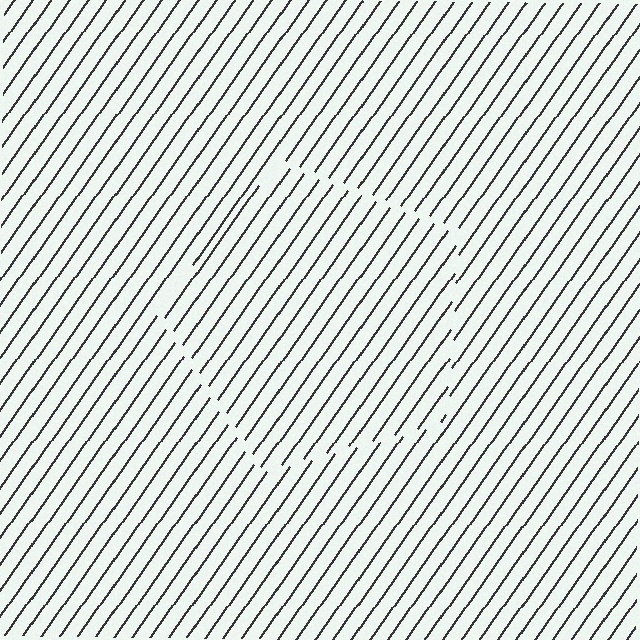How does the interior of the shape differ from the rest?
The interior of the shape contains the same grating, shifted by half a period — the contour is defined by the phase discontinuity where line-ends from the inner and outer gratings abut.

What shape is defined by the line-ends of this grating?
An illusory pentagon. The interior of the shape contains the same grating, shifted by half a period — the contour is defined by the phase discontinuity where line-ends from the inner and outer gratings abut.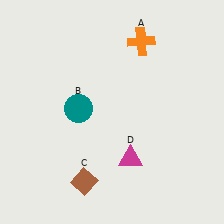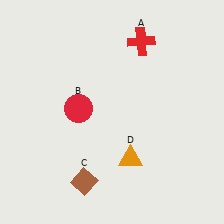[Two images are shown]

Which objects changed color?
A changed from orange to red. B changed from teal to red. D changed from magenta to orange.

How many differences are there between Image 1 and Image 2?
There are 3 differences between the two images.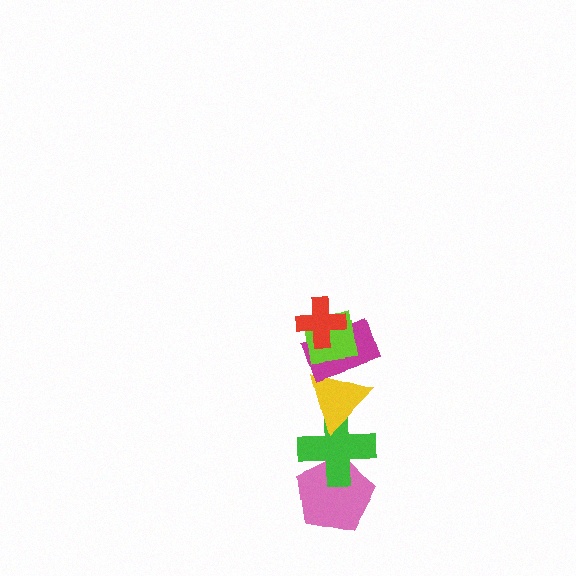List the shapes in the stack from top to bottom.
From top to bottom: the red cross, the lime square, the magenta rectangle, the yellow triangle, the green cross, the pink pentagon.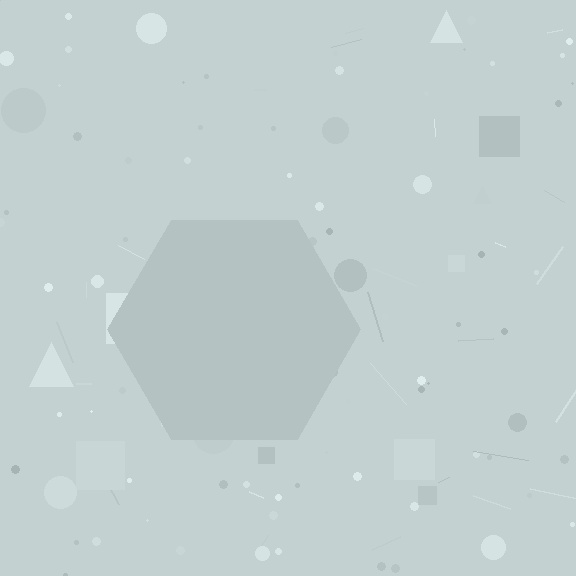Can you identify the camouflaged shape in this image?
The camouflaged shape is a hexagon.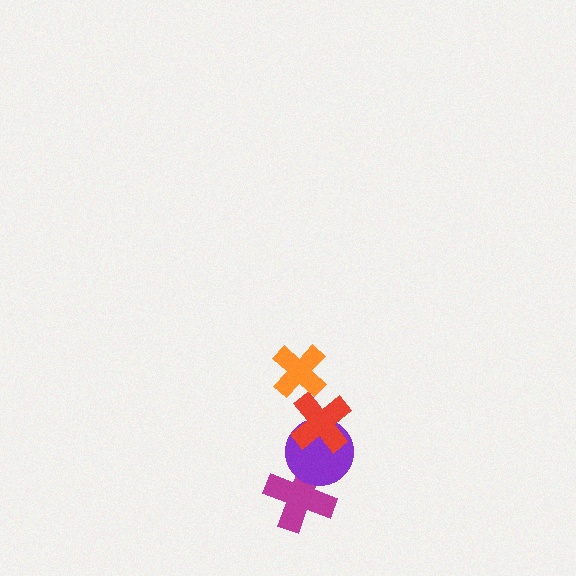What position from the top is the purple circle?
The purple circle is 3rd from the top.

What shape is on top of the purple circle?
The red cross is on top of the purple circle.